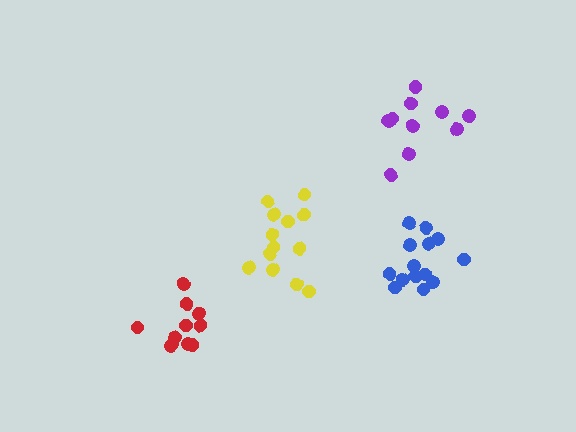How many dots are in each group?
Group 1: 10 dots, Group 2: 13 dots, Group 3: 11 dots, Group 4: 14 dots (48 total).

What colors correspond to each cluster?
The clusters are colored: purple, yellow, red, blue.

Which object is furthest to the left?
The red cluster is leftmost.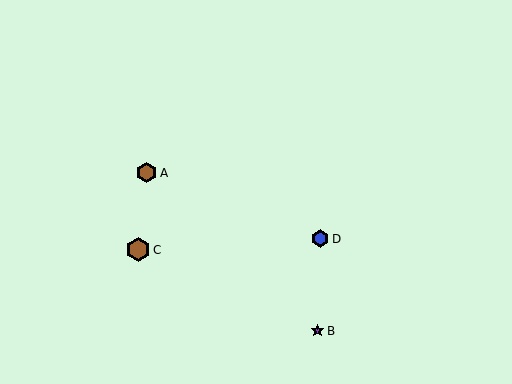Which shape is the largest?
The brown hexagon (labeled C) is the largest.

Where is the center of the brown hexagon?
The center of the brown hexagon is at (138, 250).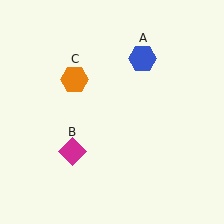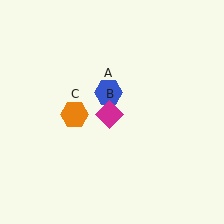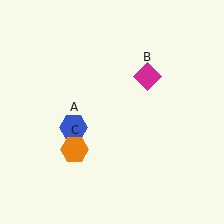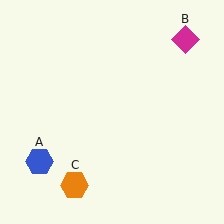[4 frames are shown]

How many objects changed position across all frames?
3 objects changed position: blue hexagon (object A), magenta diamond (object B), orange hexagon (object C).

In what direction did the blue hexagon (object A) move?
The blue hexagon (object A) moved down and to the left.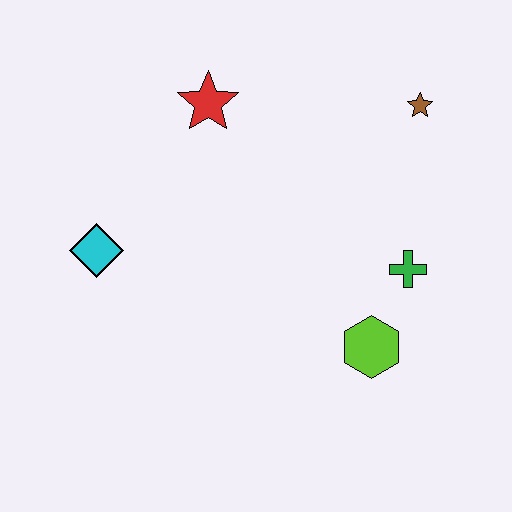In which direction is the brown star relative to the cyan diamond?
The brown star is to the right of the cyan diamond.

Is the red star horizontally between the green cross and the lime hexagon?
No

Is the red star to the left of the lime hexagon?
Yes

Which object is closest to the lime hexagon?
The green cross is closest to the lime hexagon.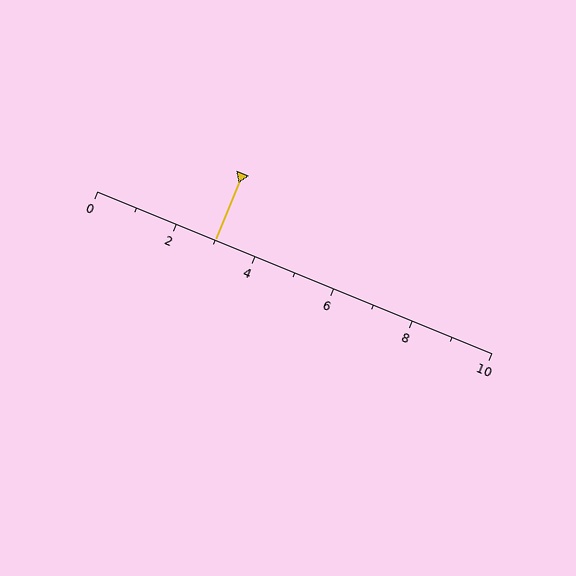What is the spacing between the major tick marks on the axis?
The major ticks are spaced 2 apart.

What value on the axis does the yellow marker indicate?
The marker indicates approximately 3.